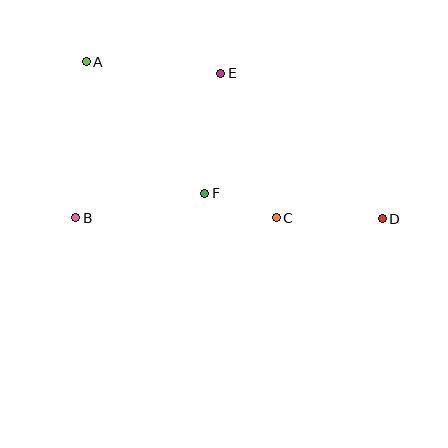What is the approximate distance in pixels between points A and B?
The distance between A and B is approximately 157 pixels.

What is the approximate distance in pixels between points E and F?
The distance between E and F is approximately 121 pixels.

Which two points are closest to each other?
Points C and F are closest to each other.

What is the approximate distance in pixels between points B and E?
The distance between B and E is approximately 205 pixels.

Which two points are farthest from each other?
Points A and D are farthest from each other.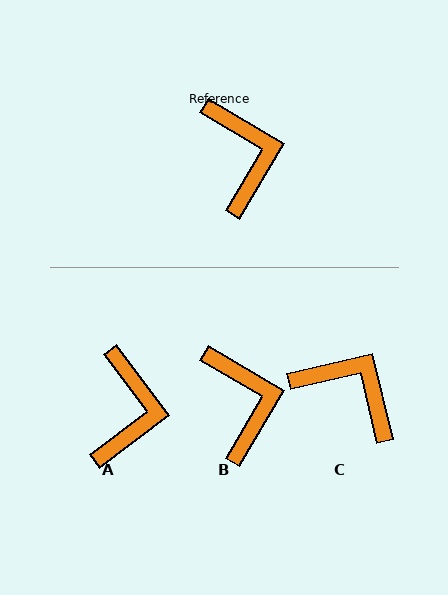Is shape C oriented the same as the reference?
No, it is off by about 44 degrees.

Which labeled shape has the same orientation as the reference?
B.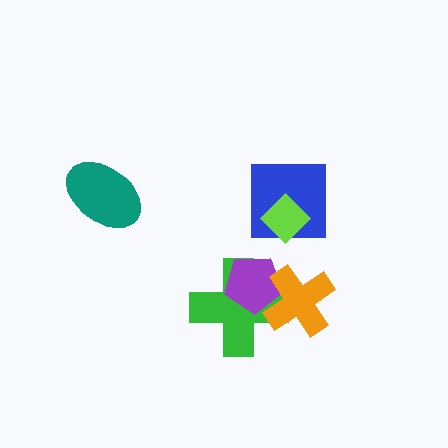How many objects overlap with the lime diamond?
1 object overlaps with the lime diamond.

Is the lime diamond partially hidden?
No, no other shape covers it.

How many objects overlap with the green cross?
2 objects overlap with the green cross.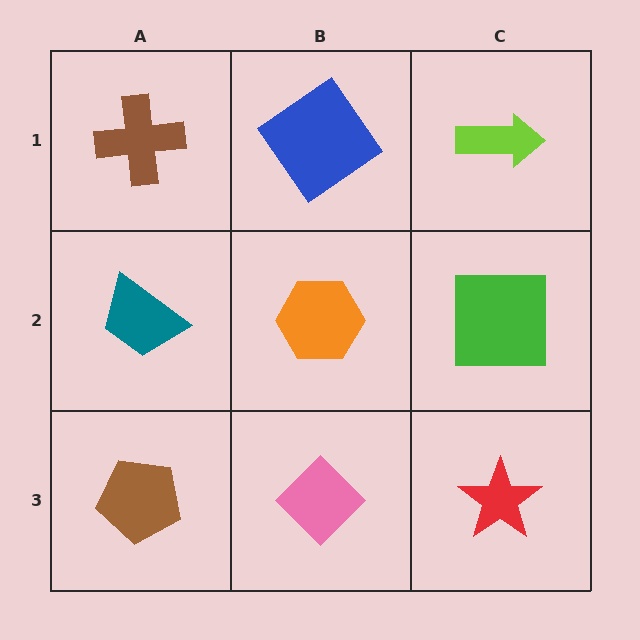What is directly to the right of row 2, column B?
A green square.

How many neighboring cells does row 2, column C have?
3.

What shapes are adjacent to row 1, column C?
A green square (row 2, column C), a blue diamond (row 1, column B).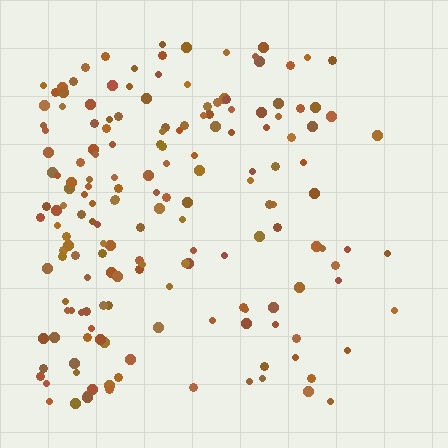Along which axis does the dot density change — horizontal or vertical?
Horizontal.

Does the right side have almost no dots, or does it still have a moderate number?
Still a moderate number, just noticeably fewer than the left.